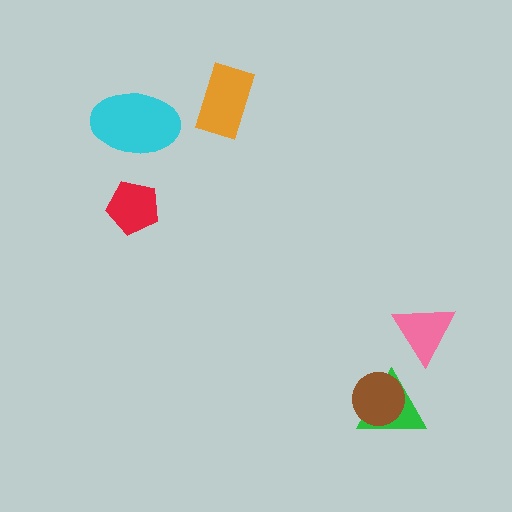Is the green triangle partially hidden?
Yes, it is partially covered by another shape.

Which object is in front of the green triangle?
The brown circle is in front of the green triangle.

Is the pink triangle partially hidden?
No, no other shape covers it.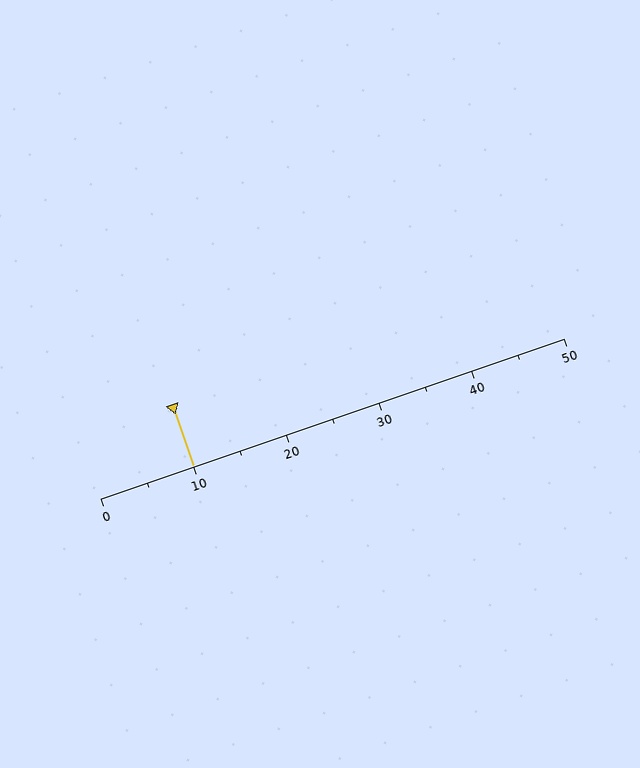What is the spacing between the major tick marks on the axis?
The major ticks are spaced 10 apart.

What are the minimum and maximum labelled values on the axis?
The axis runs from 0 to 50.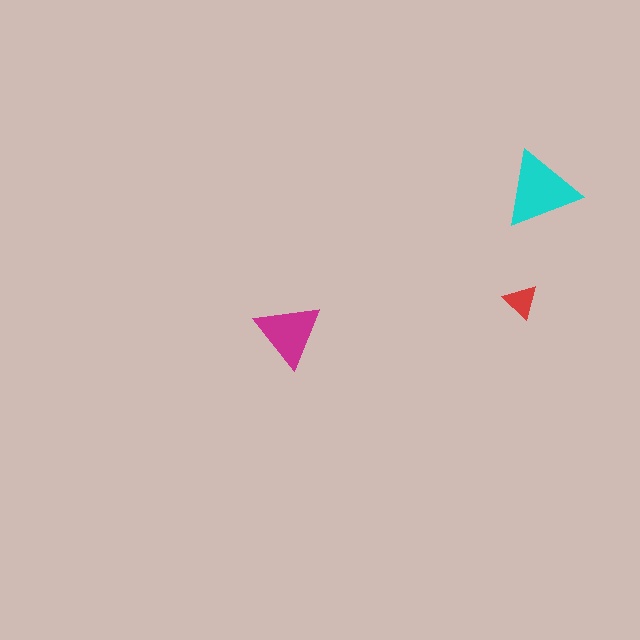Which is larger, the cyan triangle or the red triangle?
The cyan one.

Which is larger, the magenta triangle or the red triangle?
The magenta one.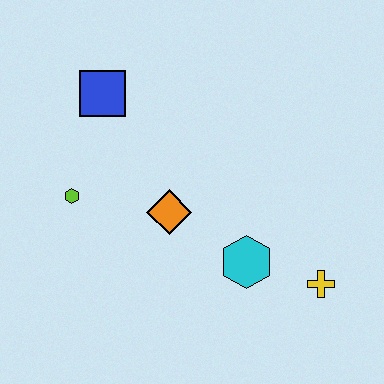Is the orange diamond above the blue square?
No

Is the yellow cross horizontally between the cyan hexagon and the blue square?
No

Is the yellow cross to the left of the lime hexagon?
No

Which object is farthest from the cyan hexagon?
The blue square is farthest from the cyan hexagon.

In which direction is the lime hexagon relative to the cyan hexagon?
The lime hexagon is to the left of the cyan hexagon.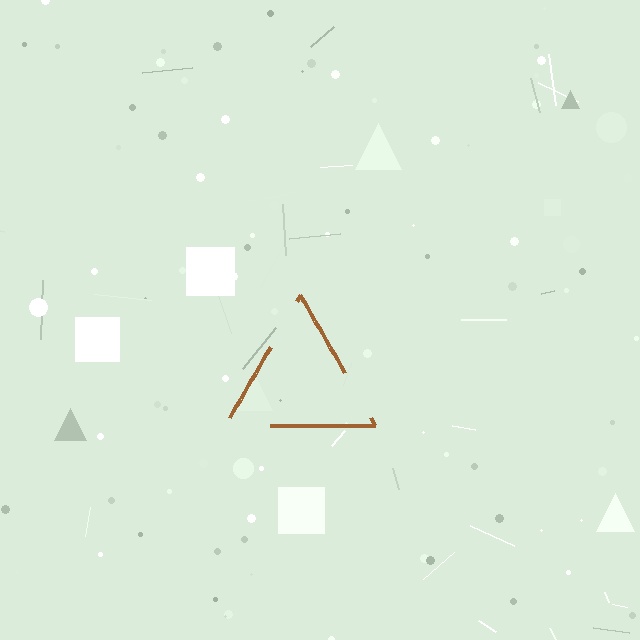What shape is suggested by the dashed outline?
The dashed outline suggests a triangle.